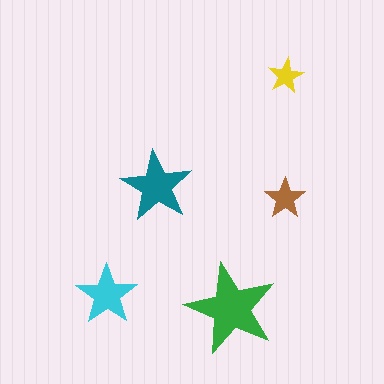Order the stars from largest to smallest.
the green one, the teal one, the cyan one, the brown one, the yellow one.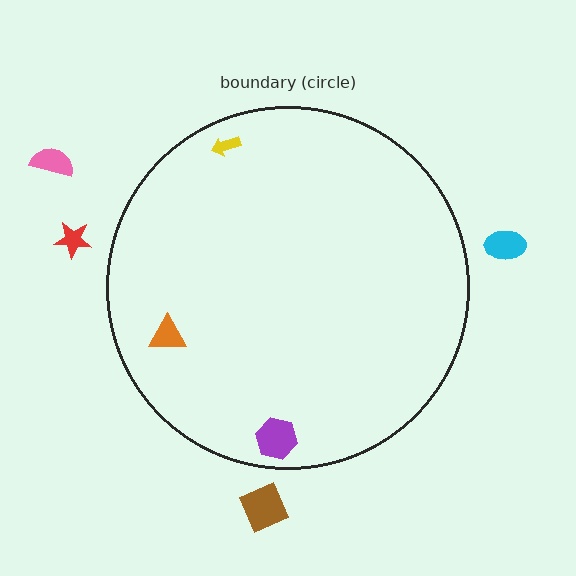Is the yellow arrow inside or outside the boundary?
Inside.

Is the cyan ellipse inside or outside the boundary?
Outside.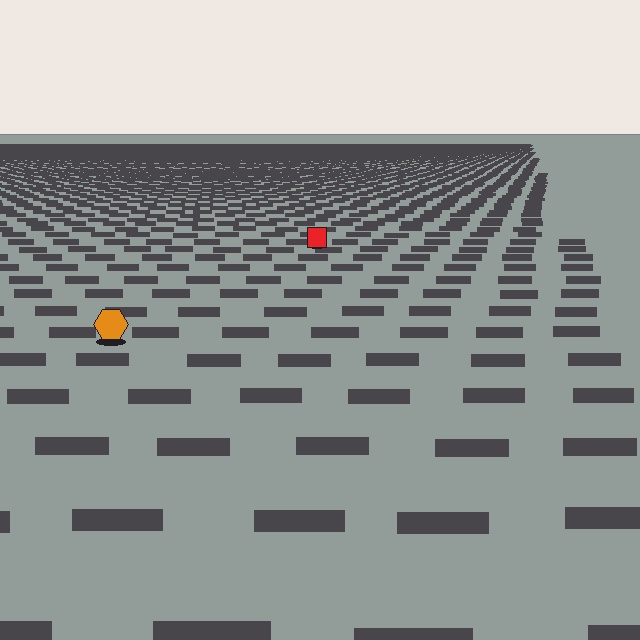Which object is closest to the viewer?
The orange hexagon is closest. The texture marks near it are larger and more spread out.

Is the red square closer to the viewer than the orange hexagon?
No. The orange hexagon is closer — you can tell from the texture gradient: the ground texture is coarser near it.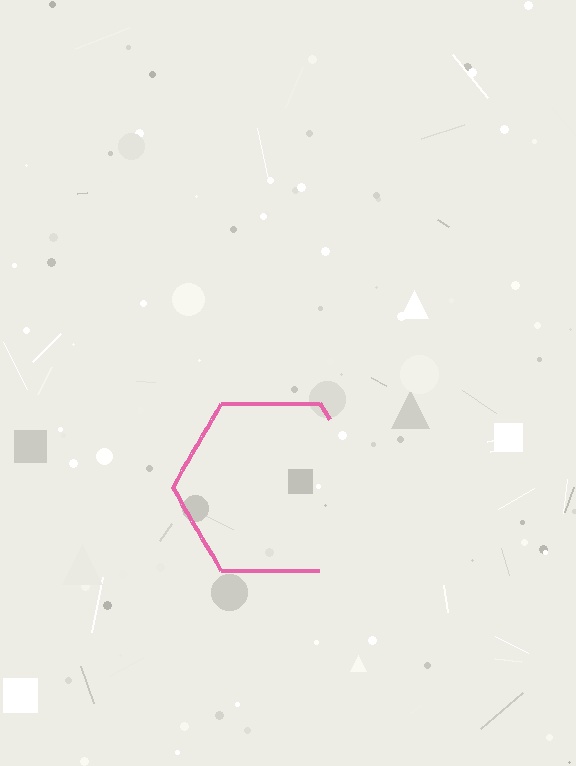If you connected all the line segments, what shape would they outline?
They would outline a hexagon.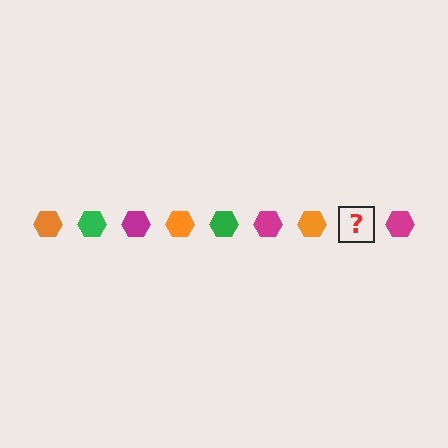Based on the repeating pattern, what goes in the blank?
The blank should be a green hexagon.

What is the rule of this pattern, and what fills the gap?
The rule is that the pattern cycles through orange, green, magenta hexagons. The gap should be filled with a green hexagon.